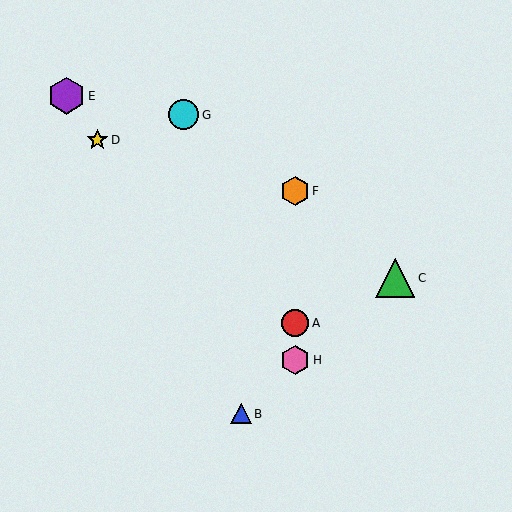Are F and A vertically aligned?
Yes, both are at x≈295.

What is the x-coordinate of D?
Object D is at x≈97.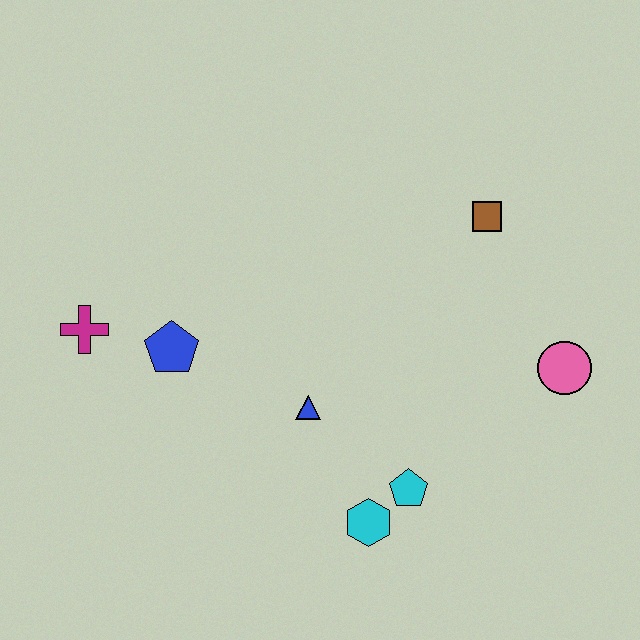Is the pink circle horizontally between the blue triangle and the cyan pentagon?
No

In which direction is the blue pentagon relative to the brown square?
The blue pentagon is to the left of the brown square.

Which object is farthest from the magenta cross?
The pink circle is farthest from the magenta cross.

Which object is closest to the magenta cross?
The blue pentagon is closest to the magenta cross.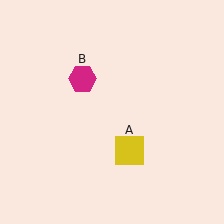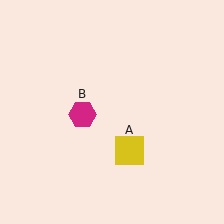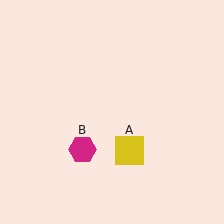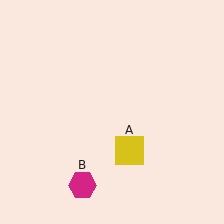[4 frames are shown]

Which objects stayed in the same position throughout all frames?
Yellow square (object A) remained stationary.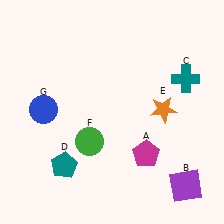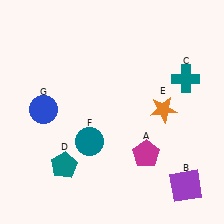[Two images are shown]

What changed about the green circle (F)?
In Image 1, F is green. In Image 2, it changed to teal.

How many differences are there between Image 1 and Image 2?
There is 1 difference between the two images.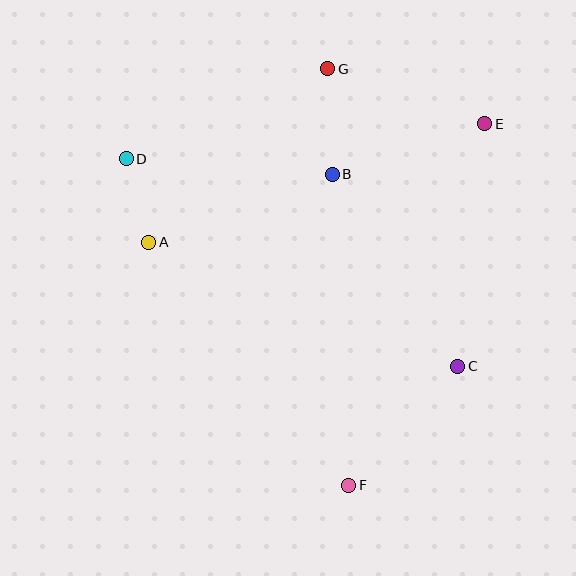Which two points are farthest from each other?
Points F and G are farthest from each other.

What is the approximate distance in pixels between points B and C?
The distance between B and C is approximately 230 pixels.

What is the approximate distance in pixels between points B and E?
The distance between B and E is approximately 161 pixels.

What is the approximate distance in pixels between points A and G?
The distance between A and G is approximately 250 pixels.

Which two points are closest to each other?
Points A and D are closest to each other.